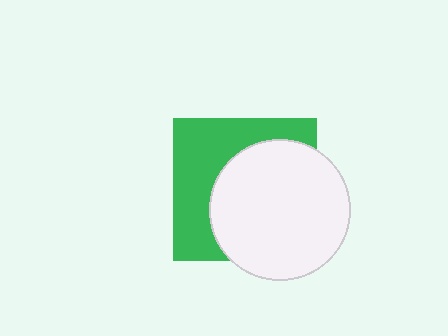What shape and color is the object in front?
The object in front is a white circle.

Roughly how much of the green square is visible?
A small part of it is visible (roughly 44%).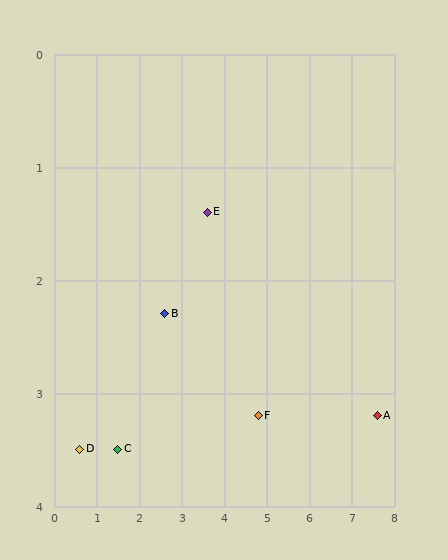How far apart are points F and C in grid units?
Points F and C are about 3.3 grid units apart.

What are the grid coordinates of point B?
Point B is at approximately (2.6, 2.3).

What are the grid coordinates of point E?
Point E is at approximately (3.6, 1.4).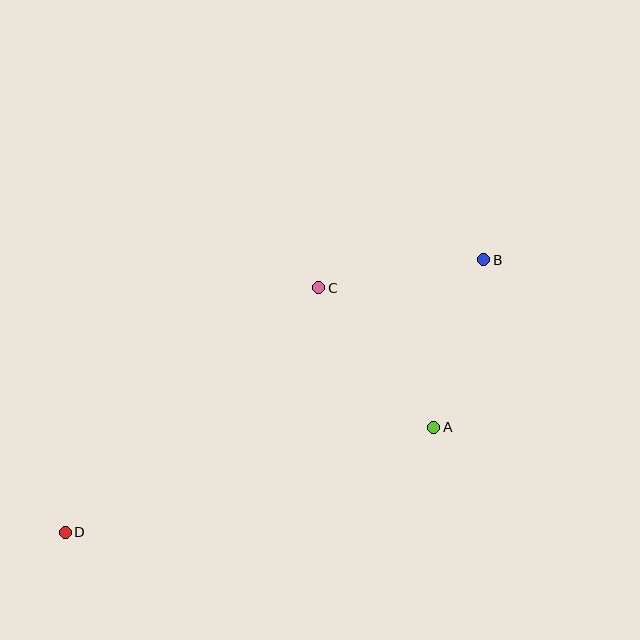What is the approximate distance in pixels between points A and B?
The distance between A and B is approximately 175 pixels.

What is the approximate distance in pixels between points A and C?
The distance between A and C is approximately 181 pixels.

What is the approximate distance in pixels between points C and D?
The distance between C and D is approximately 352 pixels.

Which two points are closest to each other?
Points B and C are closest to each other.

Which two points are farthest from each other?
Points B and D are farthest from each other.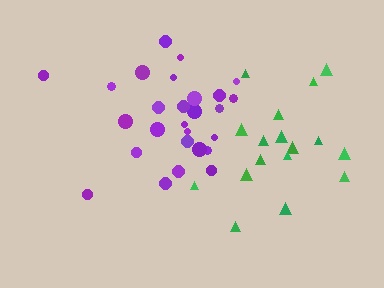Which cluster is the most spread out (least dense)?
Green.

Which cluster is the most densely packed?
Purple.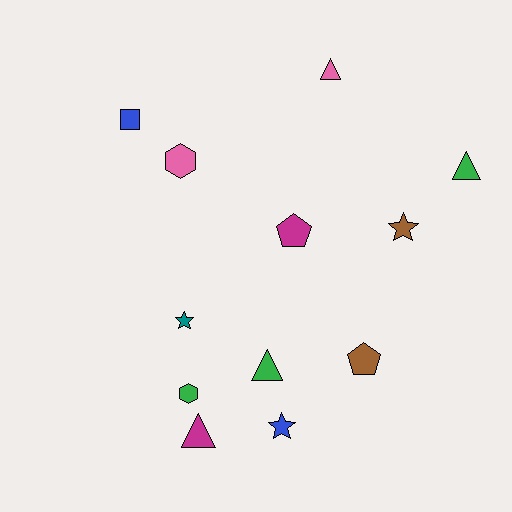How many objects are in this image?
There are 12 objects.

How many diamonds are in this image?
There are no diamonds.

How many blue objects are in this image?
There are 2 blue objects.